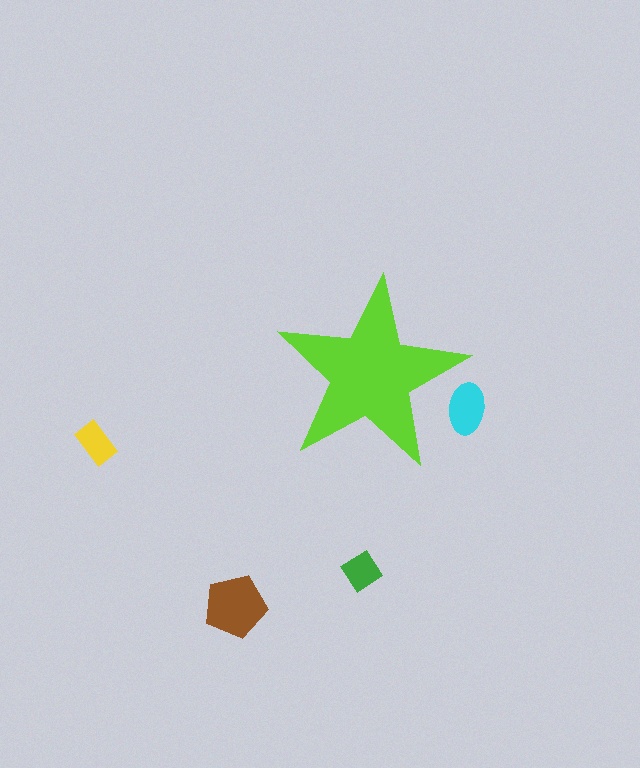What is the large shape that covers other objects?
A lime star.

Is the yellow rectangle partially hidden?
No, the yellow rectangle is fully visible.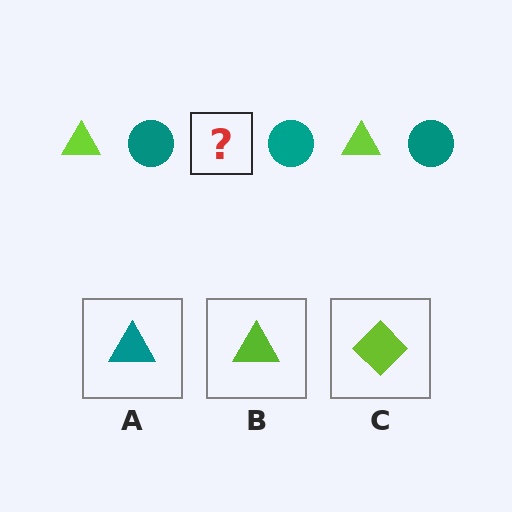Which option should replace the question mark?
Option B.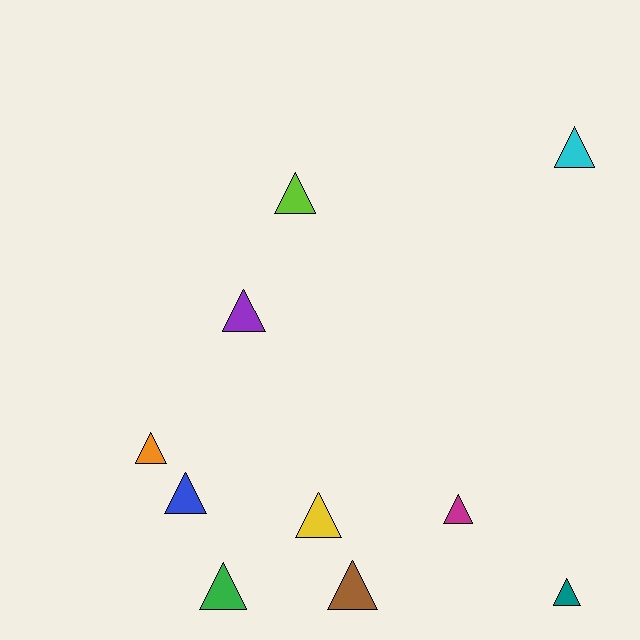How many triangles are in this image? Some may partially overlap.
There are 10 triangles.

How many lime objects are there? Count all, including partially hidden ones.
There is 1 lime object.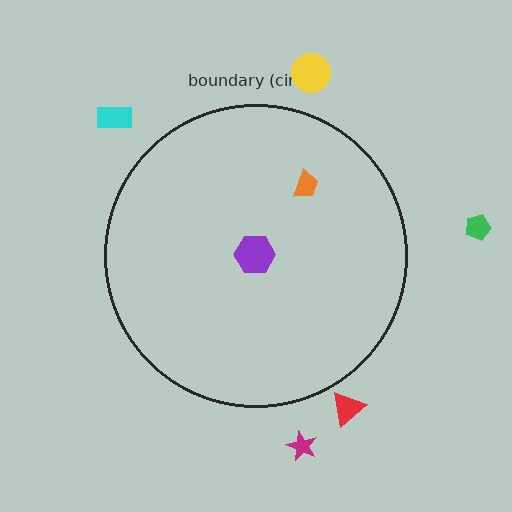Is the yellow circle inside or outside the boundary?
Outside.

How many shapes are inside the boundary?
2 inside, 5 outside.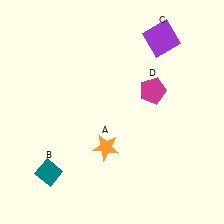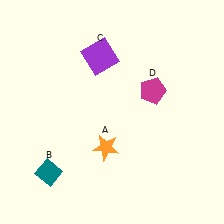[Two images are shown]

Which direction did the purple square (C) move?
The purple square (C) moved left.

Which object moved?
The purple square (C) moved left.